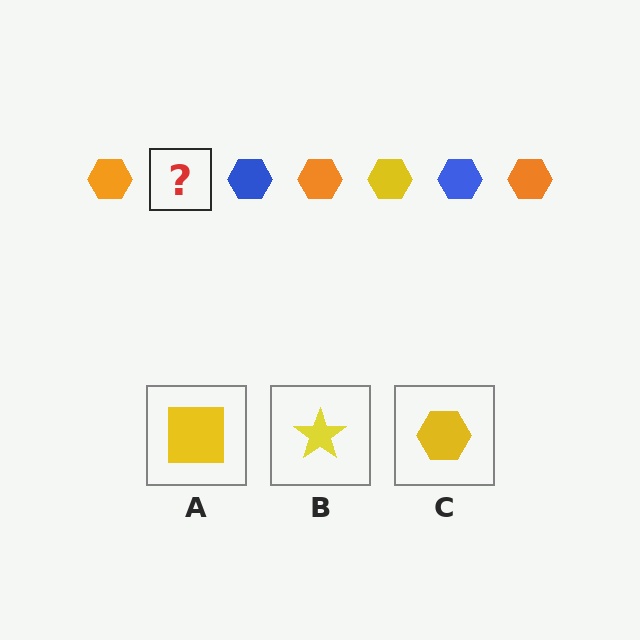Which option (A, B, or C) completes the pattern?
C.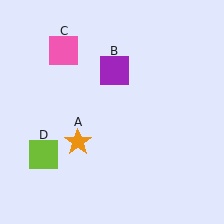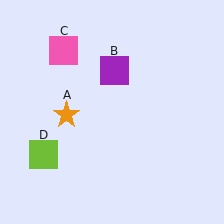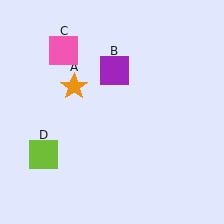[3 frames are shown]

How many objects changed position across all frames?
1 object changed position: orange star (object A).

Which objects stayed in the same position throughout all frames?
Purple square (object B) and pink square (object C) and lime square (object D) remained stationary.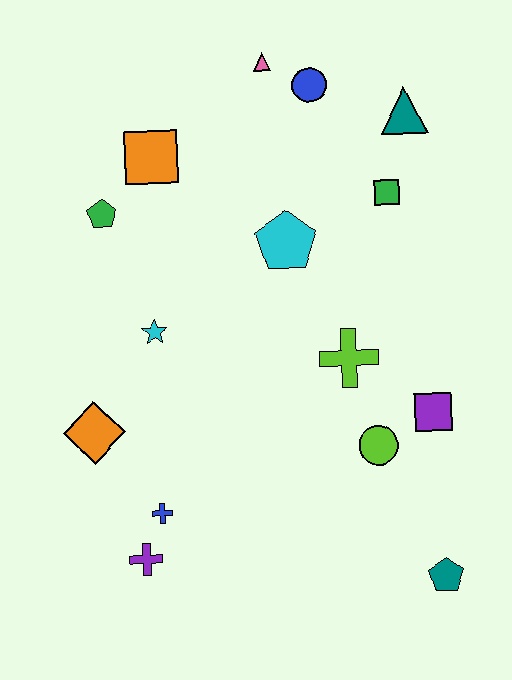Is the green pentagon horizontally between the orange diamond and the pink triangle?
Yes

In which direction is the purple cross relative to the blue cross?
The purple cross is below the blue cross.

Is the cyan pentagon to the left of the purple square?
Yes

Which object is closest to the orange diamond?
The blue cross is closest to the orange diamond.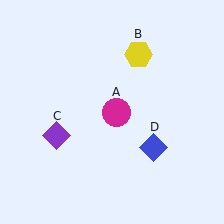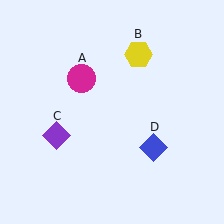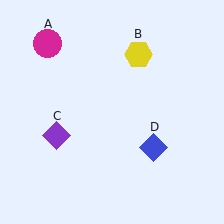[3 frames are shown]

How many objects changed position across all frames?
1 object changed position: magenta circle (object A).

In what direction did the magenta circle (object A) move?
The magenta circle (object A) moved up and to the left.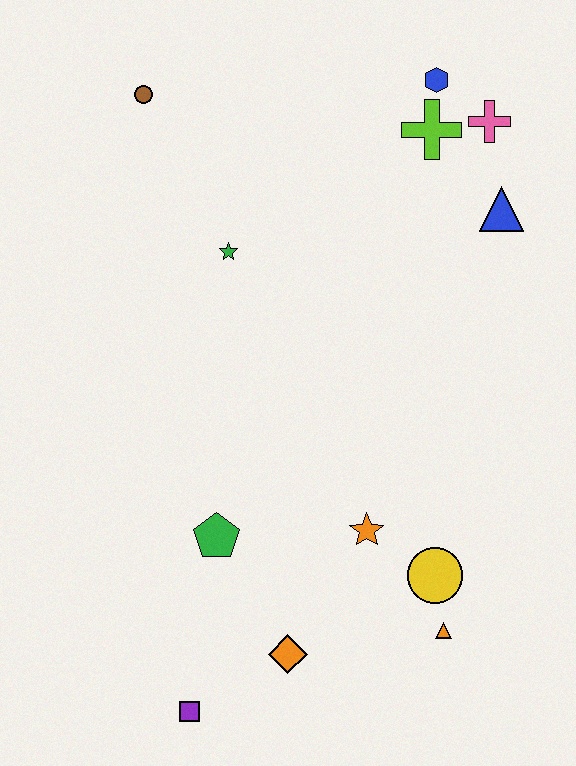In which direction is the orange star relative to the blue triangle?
The orange star is below the blue triangle.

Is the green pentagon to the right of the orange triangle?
No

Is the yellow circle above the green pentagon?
No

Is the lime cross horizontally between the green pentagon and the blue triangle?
Yes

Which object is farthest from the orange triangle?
The brown circle is farthest from the orange triangle.